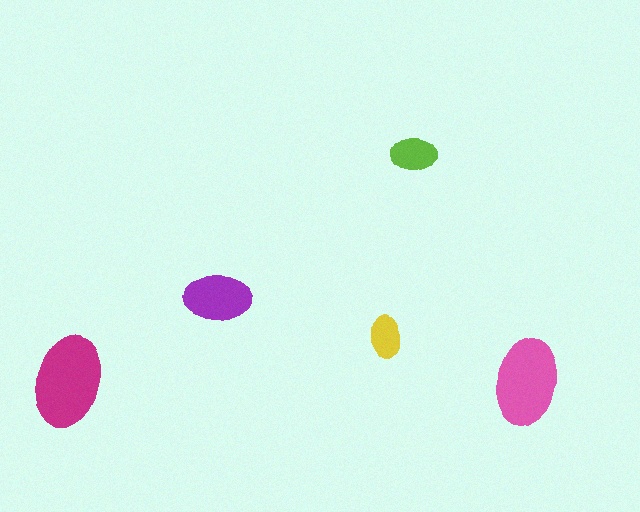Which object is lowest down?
The magenta ellipse is bottommost.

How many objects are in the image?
There are 5 objects in the image.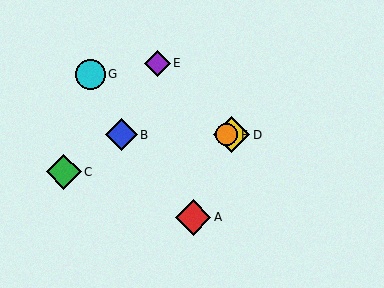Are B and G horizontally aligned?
No, B is at y≈135 and G is at y≈74.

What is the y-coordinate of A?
Object A is at y≈217.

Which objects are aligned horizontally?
Objects B, D, F are aligned horizontally.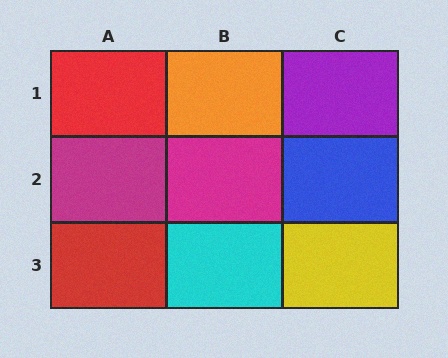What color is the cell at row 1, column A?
Red.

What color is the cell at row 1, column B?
Orange.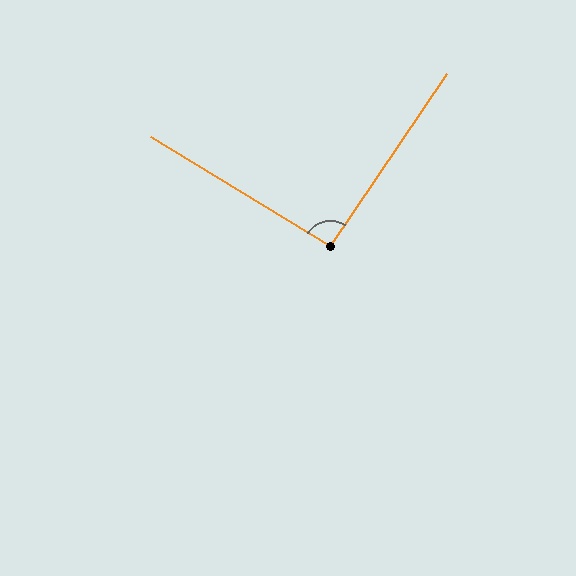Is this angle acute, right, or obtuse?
It is approximately a right angle.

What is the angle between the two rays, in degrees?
Approximately 93 degrees.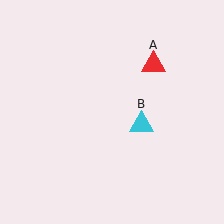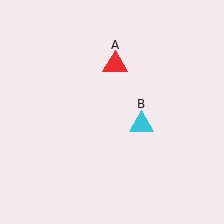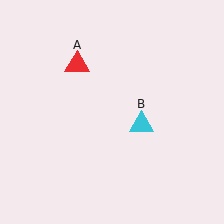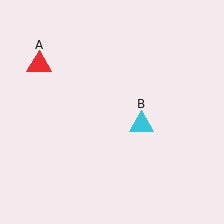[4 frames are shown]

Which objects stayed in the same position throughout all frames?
Cyan triangle (object B) remained stationary.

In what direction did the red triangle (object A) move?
The red triangle (object A) moved left.